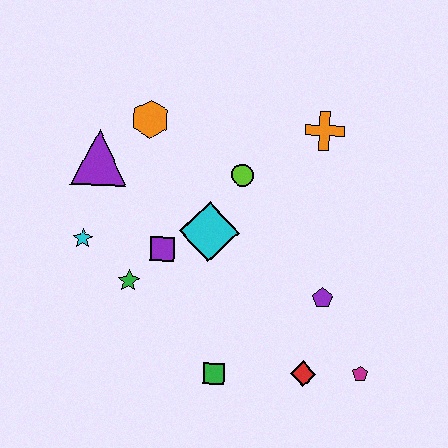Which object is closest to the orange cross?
The lime circle is closest to the orange cross.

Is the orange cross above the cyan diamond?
Yes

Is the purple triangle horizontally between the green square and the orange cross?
No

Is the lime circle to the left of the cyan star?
No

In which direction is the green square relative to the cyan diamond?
The green square is below the cyan diamond.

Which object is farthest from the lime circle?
The magenta pentagon is farthest from the lime circle.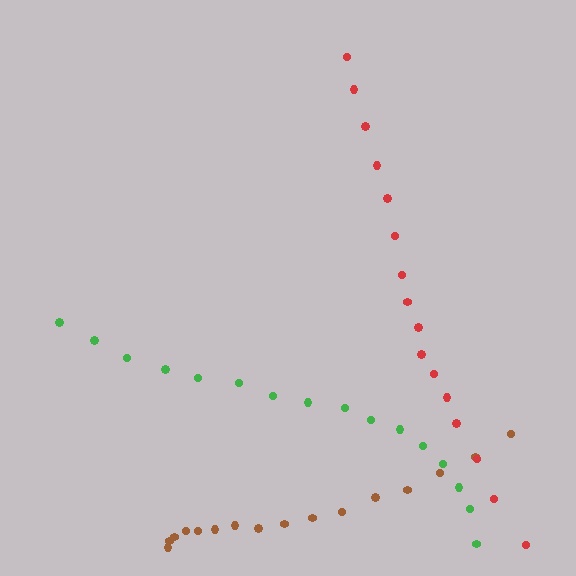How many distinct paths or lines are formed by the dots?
There are 3 distinct paths.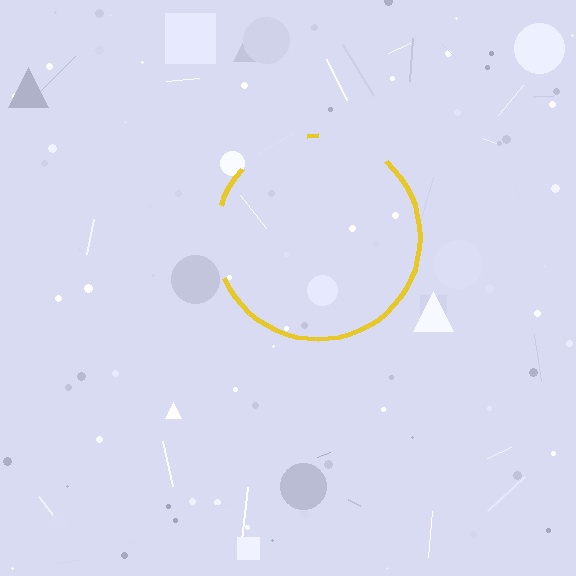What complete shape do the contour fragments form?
The contour fragments form a circle.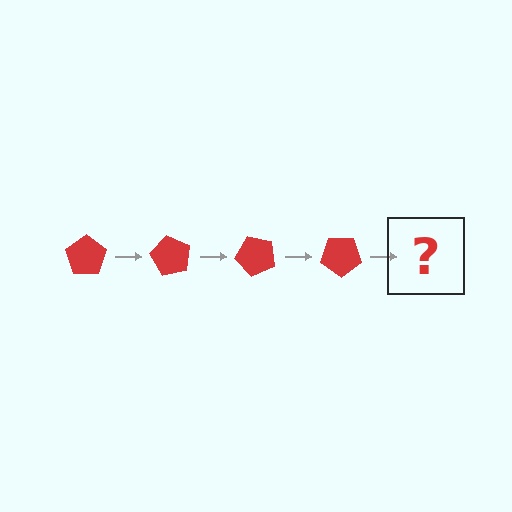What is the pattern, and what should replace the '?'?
The pattern is that the pentagon rotates 60 degrees each step. The '?' should be a red pentagon rotated 240 degrees.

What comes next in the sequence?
The next element should be a red pentagon rotated 240 degrees.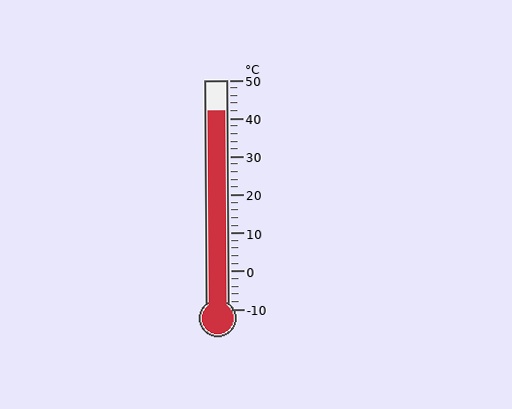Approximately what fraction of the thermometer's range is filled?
The thermometer is filled to approximately 85% of its range.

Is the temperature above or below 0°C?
The temperature is above 0°C.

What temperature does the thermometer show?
The thermometer shows approximately 42°C.